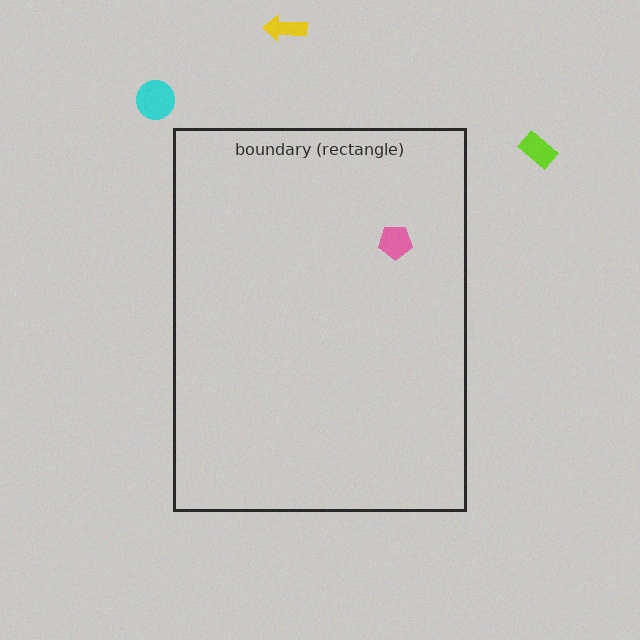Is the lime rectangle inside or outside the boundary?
Outside.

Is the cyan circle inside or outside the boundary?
Outside.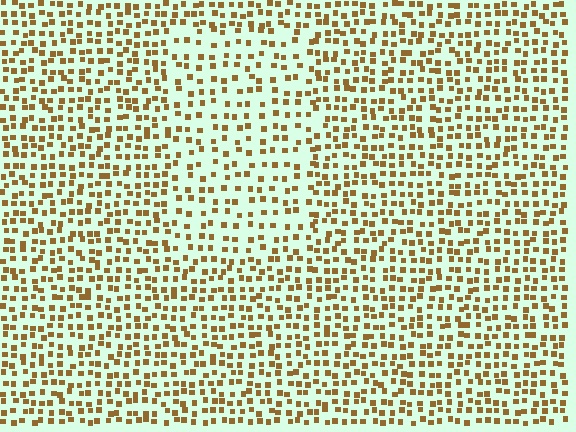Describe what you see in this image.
The image contains small brown elements arranged at two different densities. A rectangle-shaped region is visible where the elements are less densely packed than the surrounding area.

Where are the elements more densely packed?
The elements are more densely packed outside the rectangle boundary.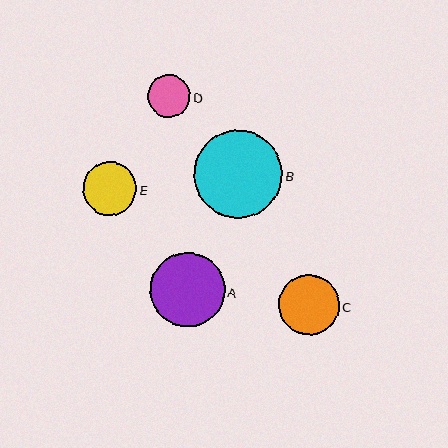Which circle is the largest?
Circle B is the largest with a size of approximately 88 pixels.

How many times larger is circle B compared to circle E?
Circle B is approximately 1.7 times the size of circle E.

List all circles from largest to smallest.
From largest to smallest: B, A, C, E, D.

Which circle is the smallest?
Circle D is the smallest with a size of approximately 42 pixels.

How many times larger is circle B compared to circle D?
Circle B is approximately 2.1 times the size of circle D.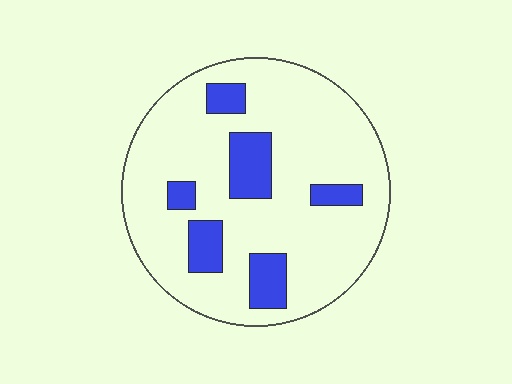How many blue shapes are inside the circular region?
6.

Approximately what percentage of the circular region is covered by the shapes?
Approximately 20%.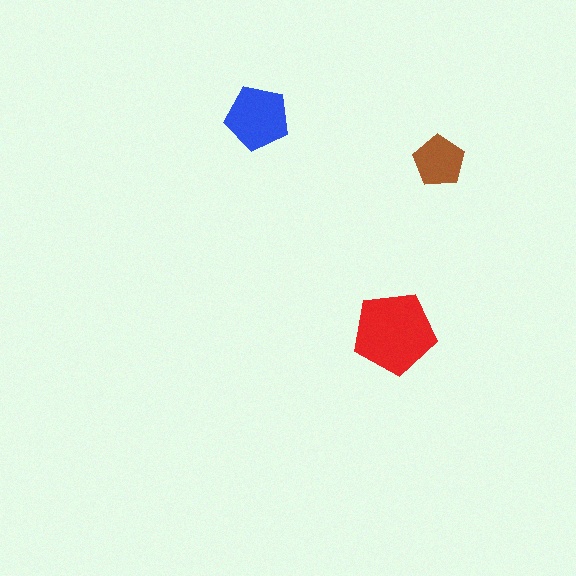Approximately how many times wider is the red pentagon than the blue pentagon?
About 1.5 times wider.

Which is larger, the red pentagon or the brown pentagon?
The red one.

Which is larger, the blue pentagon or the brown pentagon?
The blue one.